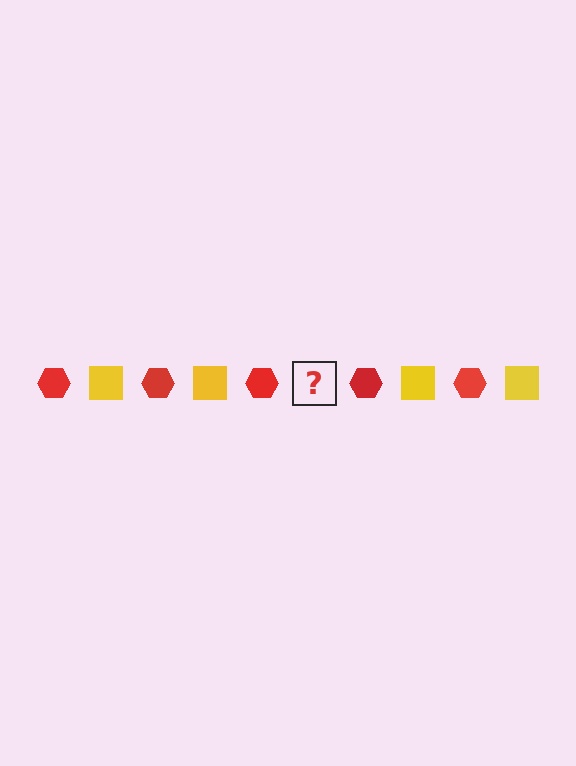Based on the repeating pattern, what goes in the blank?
The blank should be a yellow square.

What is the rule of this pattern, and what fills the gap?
The rule is that the pattern alternates between red hexagon and yellow square. The gap should be filled with a yellow square.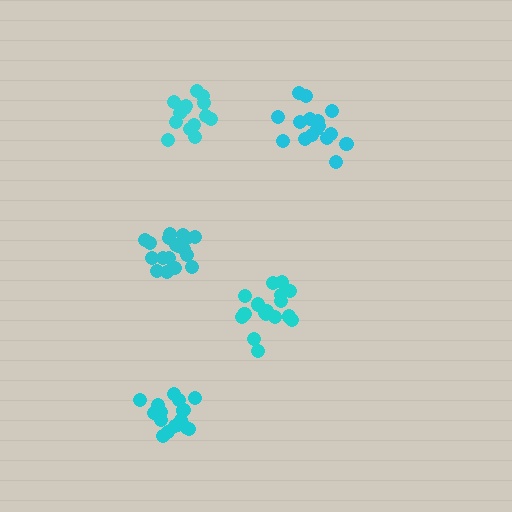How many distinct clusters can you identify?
There are 5 distinct clusters.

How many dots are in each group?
Group 1: 17 dots, Group 2: 18 dots, Group 3: 17 dots, Group 4: 18 dots, Group 5: 15 dots (85 total).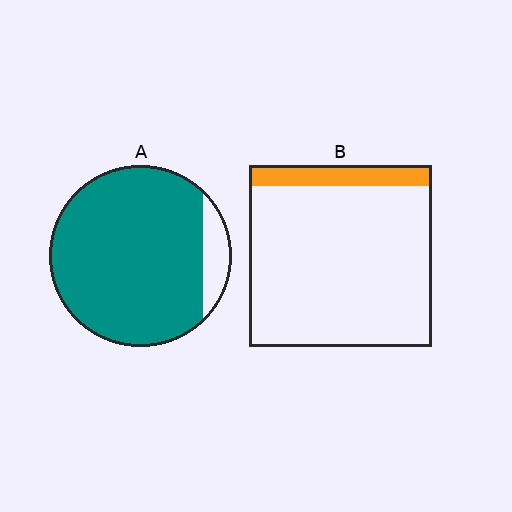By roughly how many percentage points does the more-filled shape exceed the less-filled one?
By roughly 80 percentage points (A over B).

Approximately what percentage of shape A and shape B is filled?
A is approximately 90% and B is approximately 10%.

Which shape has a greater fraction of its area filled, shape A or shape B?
Shape A.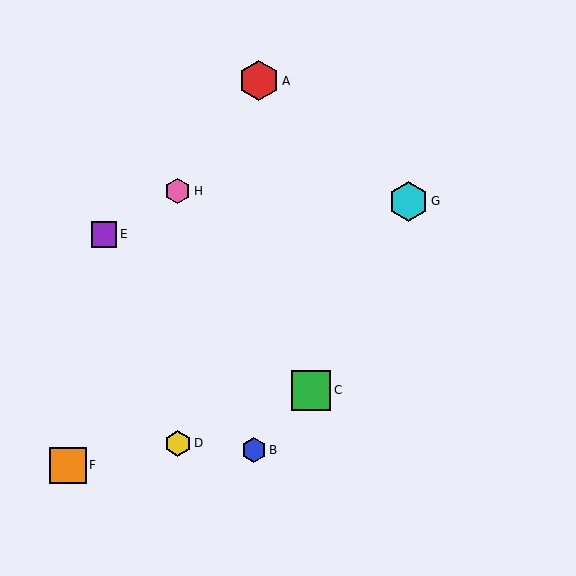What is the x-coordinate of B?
Object B is at x≈254.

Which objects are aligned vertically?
Objects D, H are aligned vertically.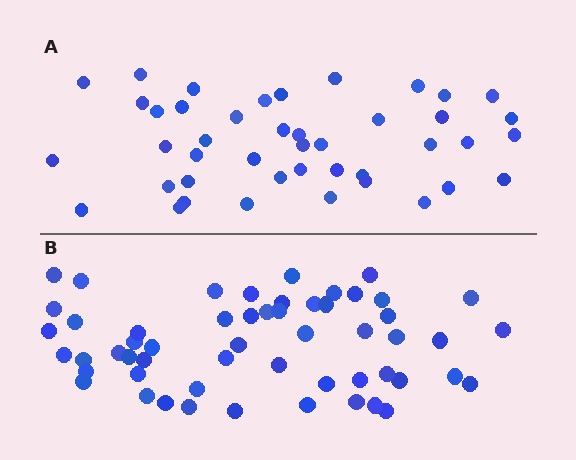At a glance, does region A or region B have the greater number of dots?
Region B (the bottom region) has more dots.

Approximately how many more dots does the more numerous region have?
Region B has roughly 12 or so more dots than region A.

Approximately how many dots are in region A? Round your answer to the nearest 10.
About 40 dots. (The exact count is 43, which rounds to 40.)